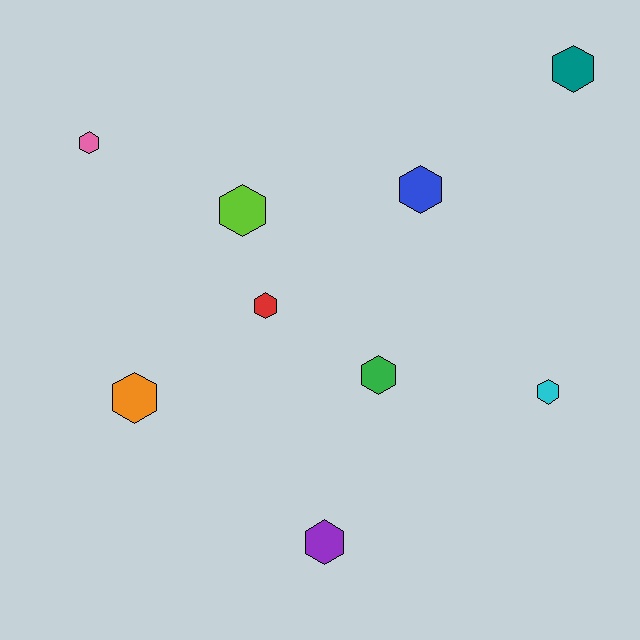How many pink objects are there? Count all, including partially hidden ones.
There is 1 pink object.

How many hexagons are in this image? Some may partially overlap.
There are 9 hexagons.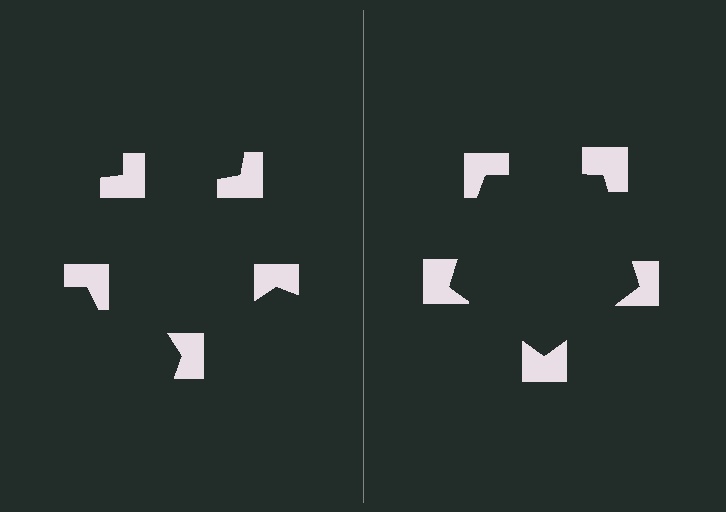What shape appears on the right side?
An illusory pentagon.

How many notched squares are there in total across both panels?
10 — 5 on each side.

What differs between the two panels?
The notched squares are positioned identically on both sides; only the wedge orientations differ. On the right they align to a pentagon; on the left they are misaligned.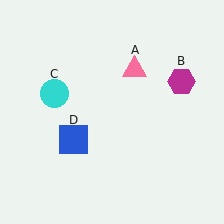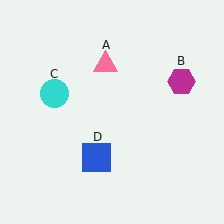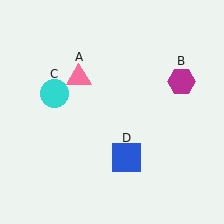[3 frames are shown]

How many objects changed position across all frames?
2 objects changed position: pink triangle (object A), blue square (object D).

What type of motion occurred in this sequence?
The pink triangle (object A), blue square (object D) rotated counterclockwise around the center of the scene.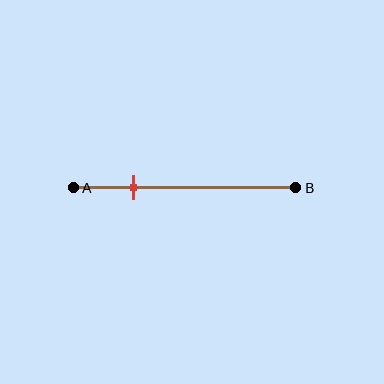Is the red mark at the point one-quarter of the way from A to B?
Yes, the mark is approximately at the one-quarter point.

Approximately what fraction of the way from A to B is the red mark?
The red mark is approximately 25% of the way from A to B.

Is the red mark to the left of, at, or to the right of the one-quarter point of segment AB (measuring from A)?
The red mark is approximately at the one-quarter point of segment AB.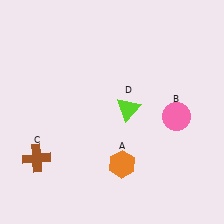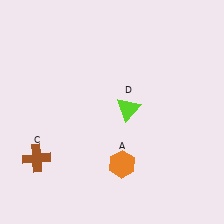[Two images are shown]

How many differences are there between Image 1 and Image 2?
There is 1 difference between the two images.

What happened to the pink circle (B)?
The pink circle (B) was removed in Image 2. It was in the bottom-right area of Image 1.